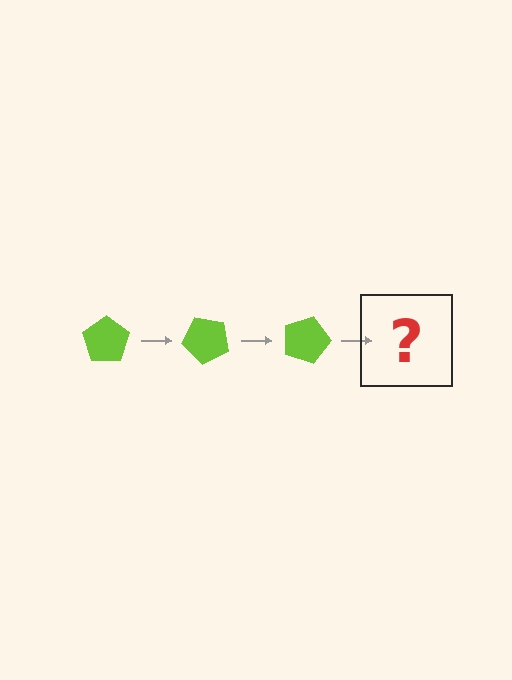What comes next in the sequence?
The next element should be a lime pentagon rotated 135 degrees.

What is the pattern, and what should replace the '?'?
The pattern is that the pentagon rotates 45 degrees each step. The '?' should be a lime pentagon rotated 135 degrees.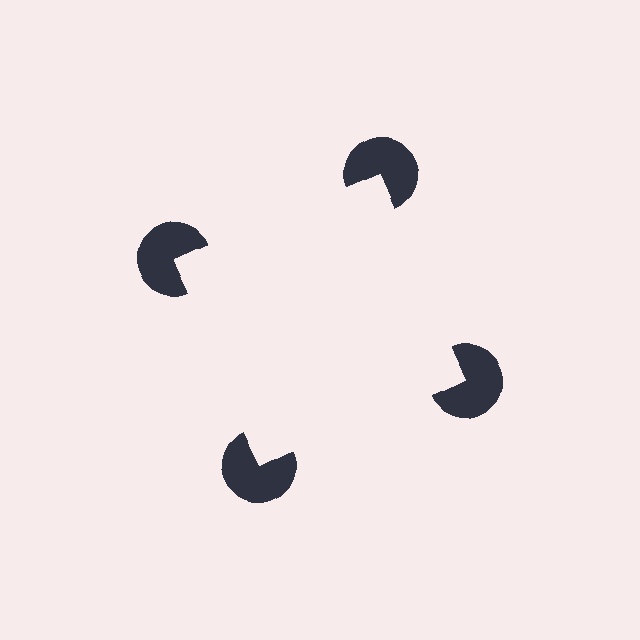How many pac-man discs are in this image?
There are 4 — one at each vertex of the illusory square.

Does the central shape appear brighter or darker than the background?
It typically appears slightly brighter than the background, even though no actual brightness change is drawn.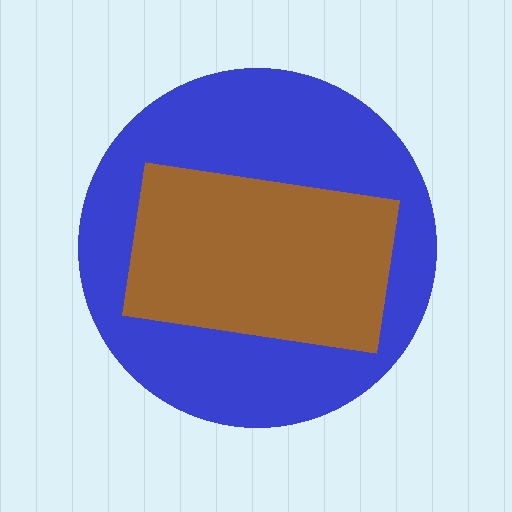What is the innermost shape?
The brown rectangle.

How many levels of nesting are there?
2.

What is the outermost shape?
The blue circle.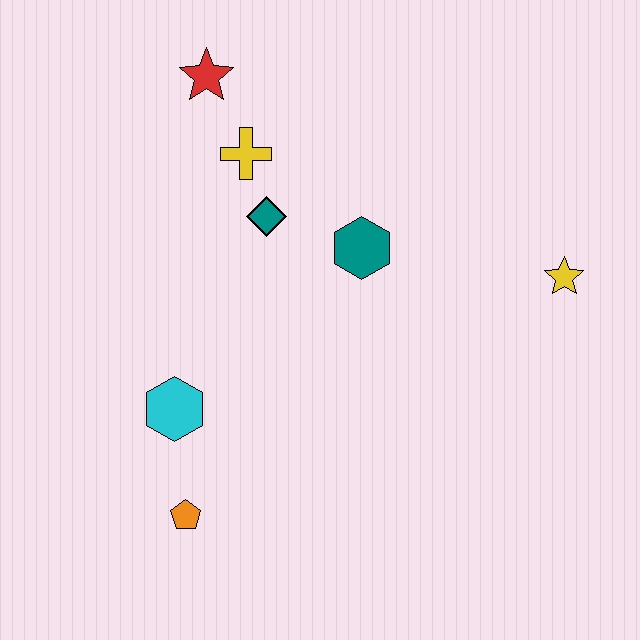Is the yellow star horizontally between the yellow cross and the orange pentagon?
No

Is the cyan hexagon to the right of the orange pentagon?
No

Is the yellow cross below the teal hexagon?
No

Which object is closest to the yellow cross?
The teal diamond is closest to the yellow cross.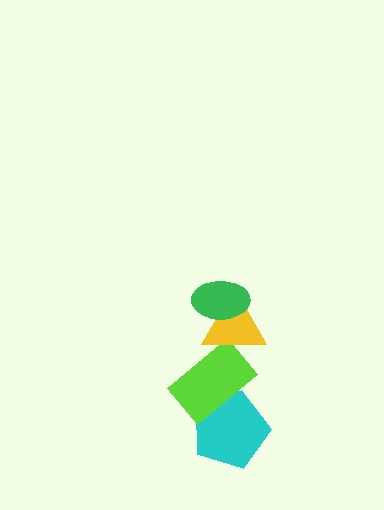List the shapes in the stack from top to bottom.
From top to bottom: the green ellipse, the yellow triangle, the lime rectangle, the cyan pentagon.